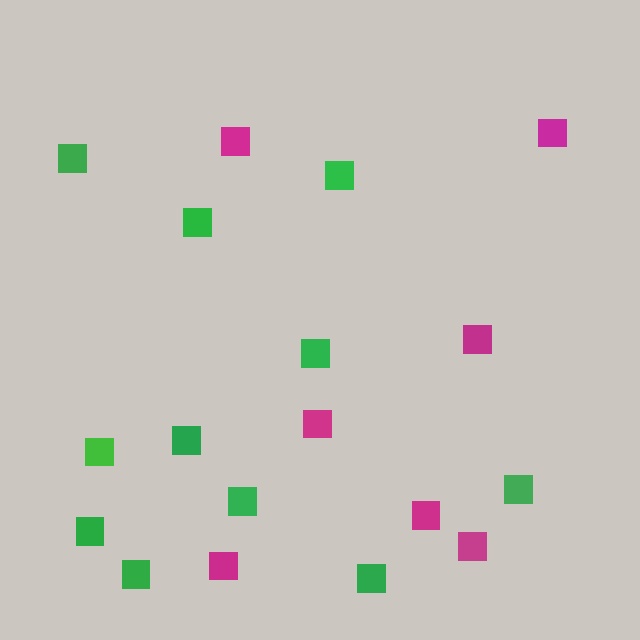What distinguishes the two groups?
There are 2 groups: one group of green squares (11) and one group of magenta squares (7).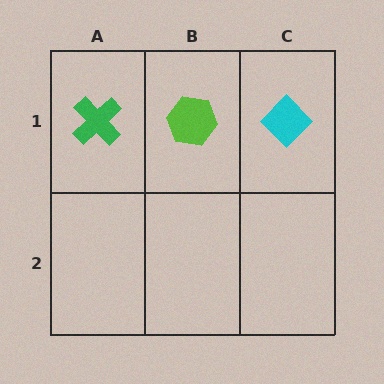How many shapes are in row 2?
0 shapes.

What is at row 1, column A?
A green cross.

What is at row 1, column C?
A cyan diamond.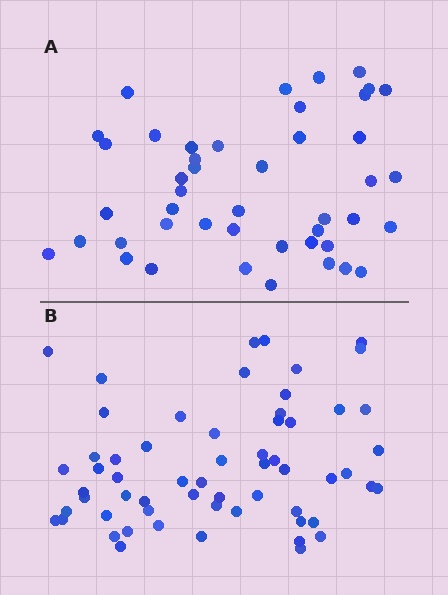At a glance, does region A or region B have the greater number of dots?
Region B (the bottom region) has more dots.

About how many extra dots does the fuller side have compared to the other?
Region B has approximately 15 more dots than region A.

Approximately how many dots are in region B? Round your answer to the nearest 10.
About 60 dots.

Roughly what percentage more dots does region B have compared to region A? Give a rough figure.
About 35% more.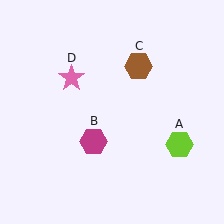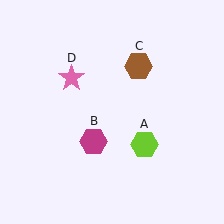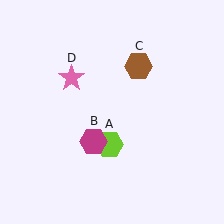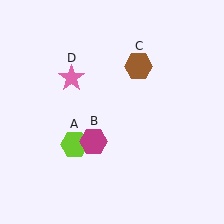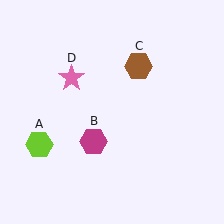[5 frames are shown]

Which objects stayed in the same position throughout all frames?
Magenta hexagon (object B) and brown hexagon (object C) and pink star (object D) remained stationary.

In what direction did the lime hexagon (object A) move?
The lime hexagon (object A) moved left.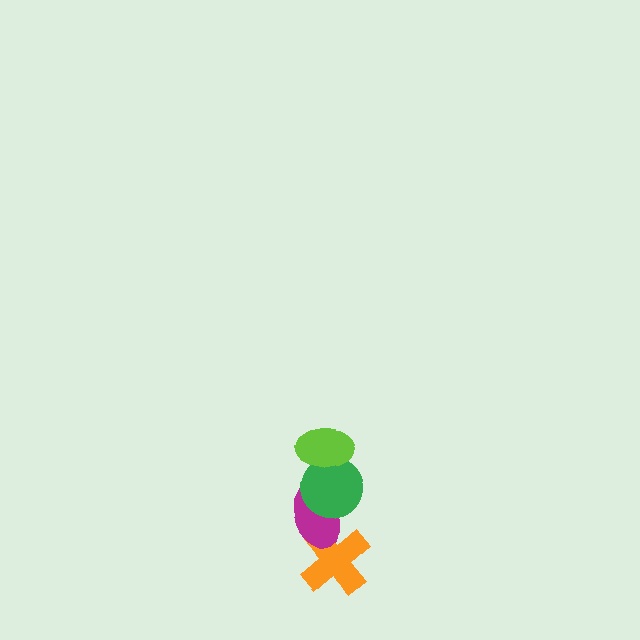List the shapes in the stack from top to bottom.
From top to bottom: the lime ellipse, the green circle, the magenta ellipse, the orange cross.